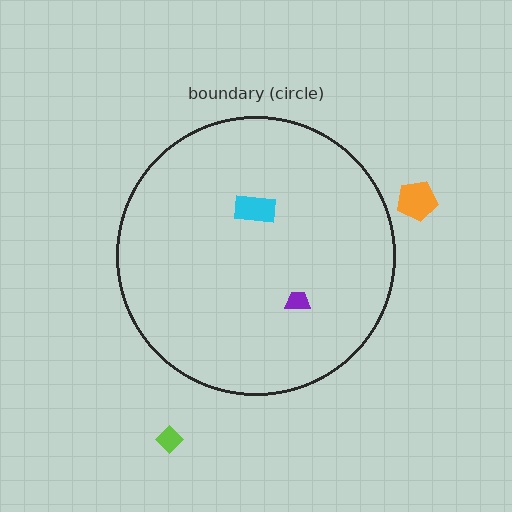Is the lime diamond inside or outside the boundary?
Outside.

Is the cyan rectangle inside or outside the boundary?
Inside.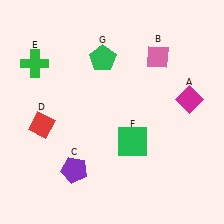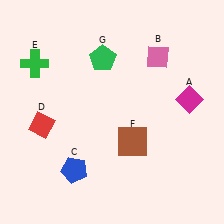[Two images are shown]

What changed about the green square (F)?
In Image 1, F is green. In Image 2, it changed to brown.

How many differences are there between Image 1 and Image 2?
There are 2 differences between the two images.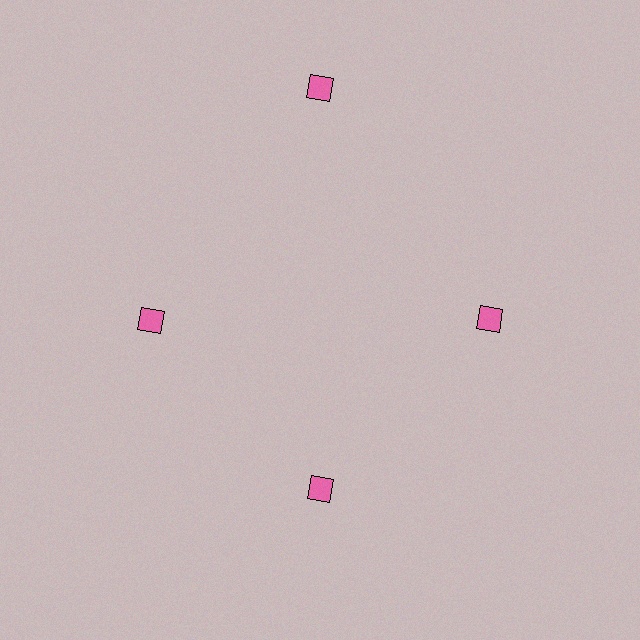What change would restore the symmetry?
The symmetry would be restored by moving it inward, back onto the ring so that all 4 diamonds sit at equal angles and equal distance from the center.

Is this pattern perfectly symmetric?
No. The 4 pink diamonds are arranged in a ring, but one element near the 12 o'clock position is pushed outward from the center, breaking the 4-fold rotational symmetry.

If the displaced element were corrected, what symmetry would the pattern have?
It would have 4-fold rotational symmetry — the pattern would map onto itself every 90 degrees.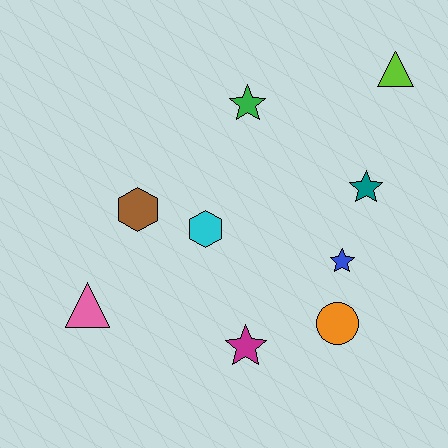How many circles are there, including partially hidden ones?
There is 1 circle.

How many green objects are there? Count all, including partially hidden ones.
There is 1 green object.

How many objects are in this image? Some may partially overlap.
There are 9 objects.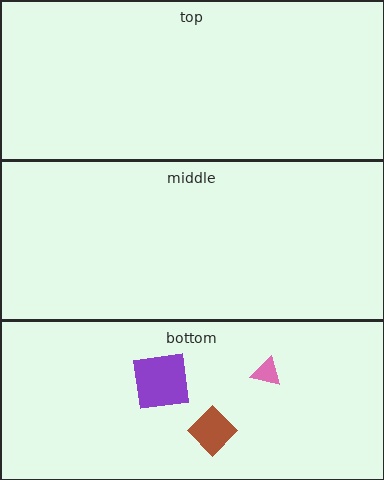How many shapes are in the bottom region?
3.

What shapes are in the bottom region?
The brown diamond, the pink triangle, the purple square.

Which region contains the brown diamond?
The bottom region.